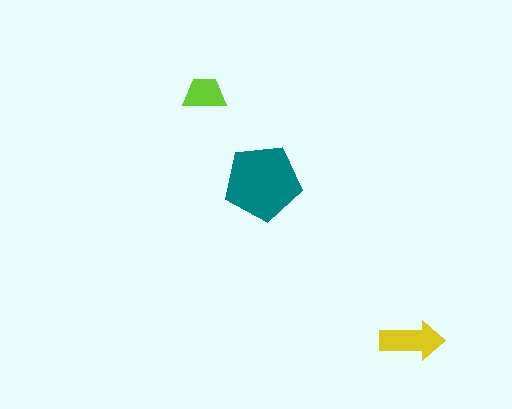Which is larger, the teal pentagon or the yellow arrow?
The teal pentagon.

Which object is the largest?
The teal pentagon.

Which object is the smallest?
The lime trapezoid.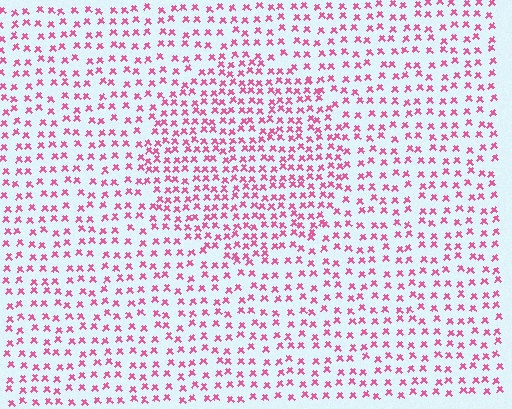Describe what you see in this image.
The image contains small pink elements arranged at two different densities. A circle-shaped region is visible where the elements are more densely packed than the surrounding area.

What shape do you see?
I see a circle.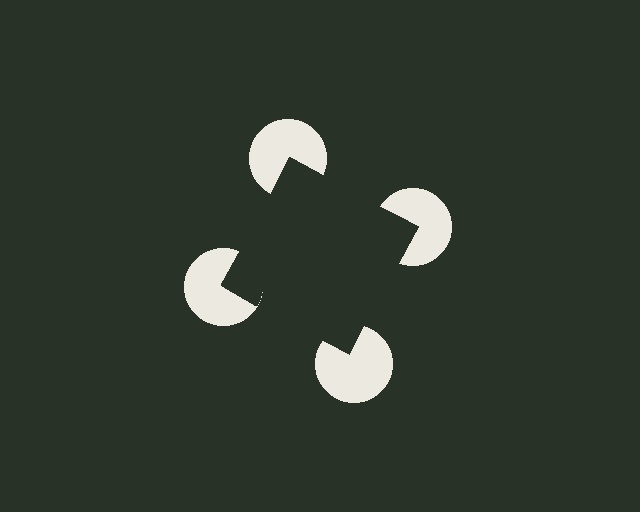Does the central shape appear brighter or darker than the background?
It typically appears slightly darker than the background, even though no actual brightness change is drawn.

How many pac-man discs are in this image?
There are 4 — one at each vertex of the illusory square.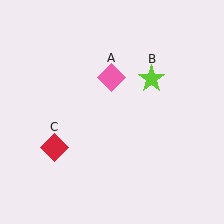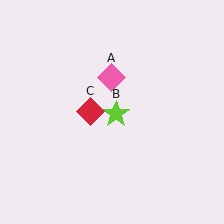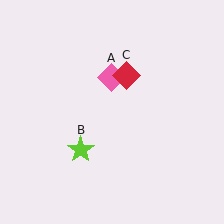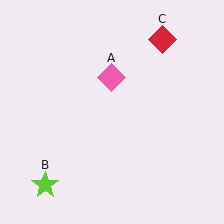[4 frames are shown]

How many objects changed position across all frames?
2 objects changed position: lime star (object B), red diamond (object C).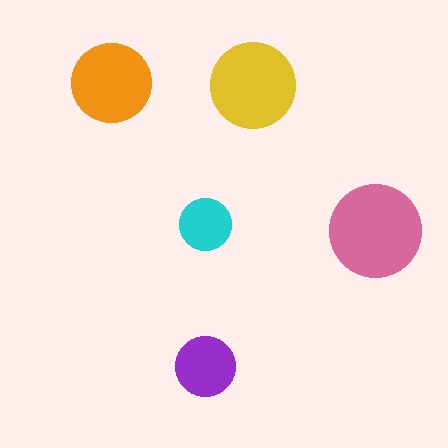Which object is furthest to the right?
The pink circle is rightmost.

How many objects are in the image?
There are 5 objects in the image.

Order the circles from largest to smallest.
the pink one, the yellow one, the orange one, the purple one, the cyan one.